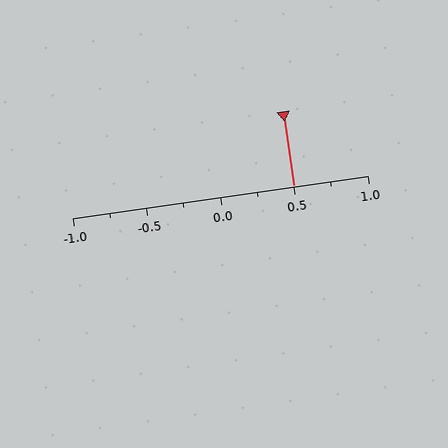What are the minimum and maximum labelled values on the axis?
The axis runs from -1.0 to 1.0.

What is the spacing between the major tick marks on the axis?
The major ticks are spaced 0.5 apart.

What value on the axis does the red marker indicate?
The marker indicates approximately 0.5.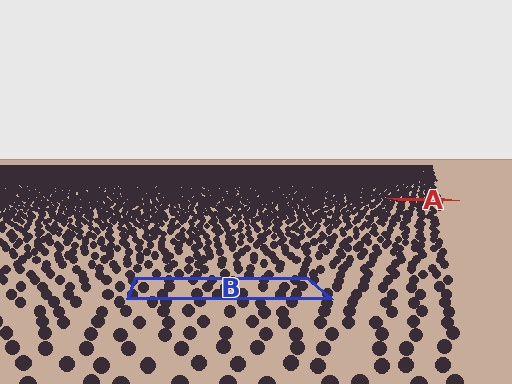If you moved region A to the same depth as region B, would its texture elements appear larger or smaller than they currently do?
They would appear larger. At a closer depth, the same texture elements are projected at a bigger on-screen size.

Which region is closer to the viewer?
Region B is closer. The texture elements there are larger and more spread out.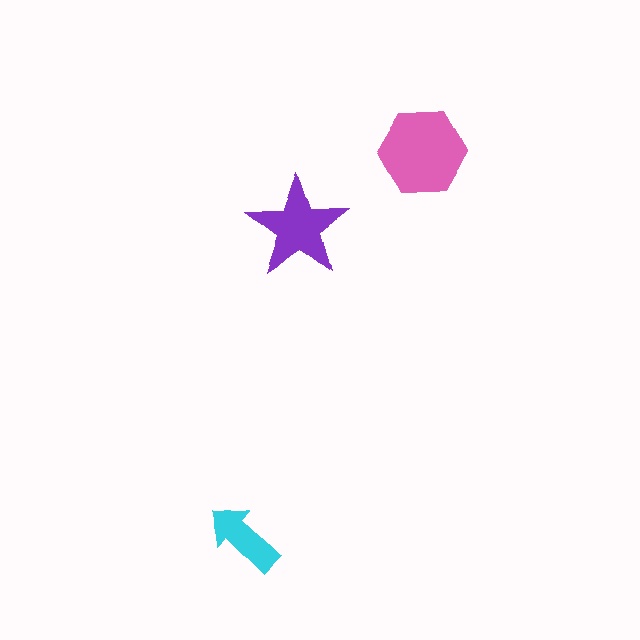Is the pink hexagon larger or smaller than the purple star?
Larger.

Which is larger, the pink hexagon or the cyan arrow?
The pink hexagon.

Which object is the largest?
The pink hexagon.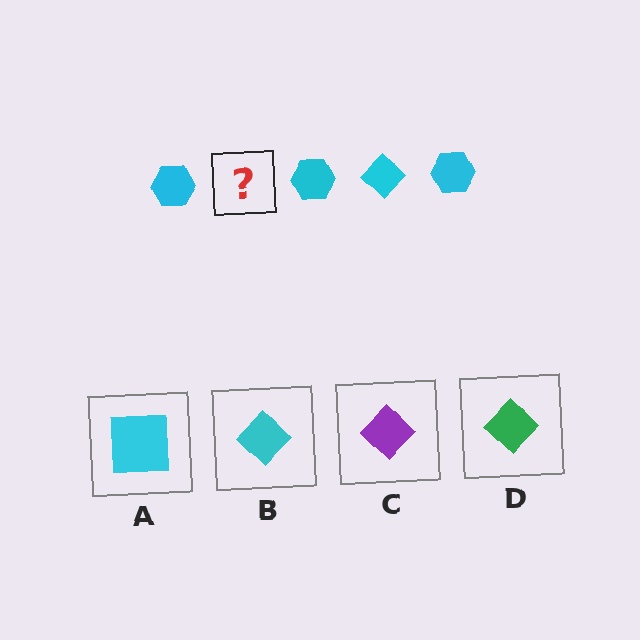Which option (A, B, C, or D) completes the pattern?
B.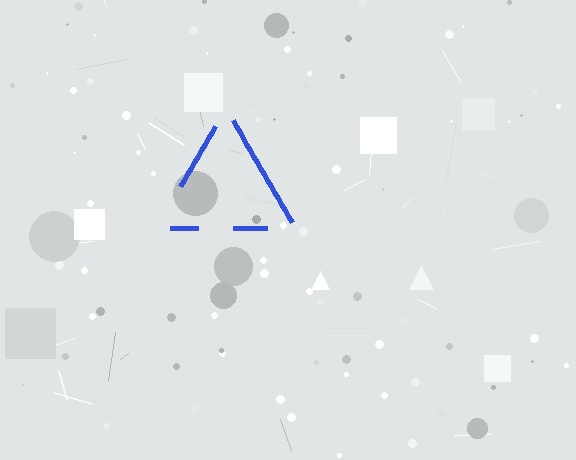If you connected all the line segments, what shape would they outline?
They would outline a triangle.